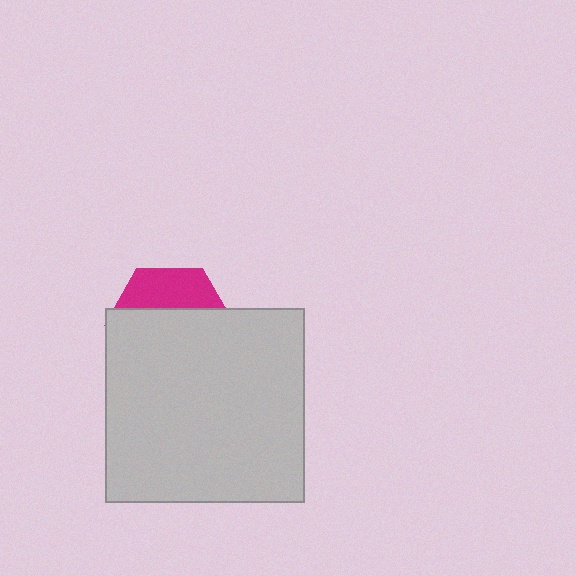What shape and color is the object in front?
The object in front is a light gray rectangle.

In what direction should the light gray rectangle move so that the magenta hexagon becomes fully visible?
The light gray rectangle should move down. That is the shortest direction to clear the overlap and leave the magenta hexagon fully visible.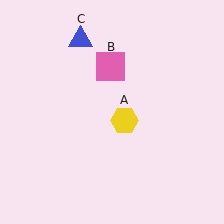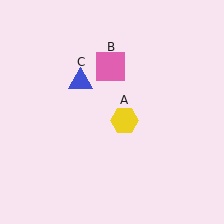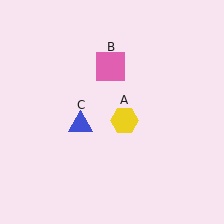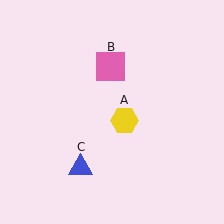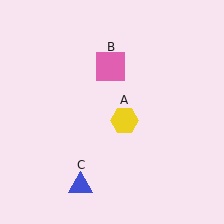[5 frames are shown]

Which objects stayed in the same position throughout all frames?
Yellow hexagon (object A) and pink square (object B) remained stationary.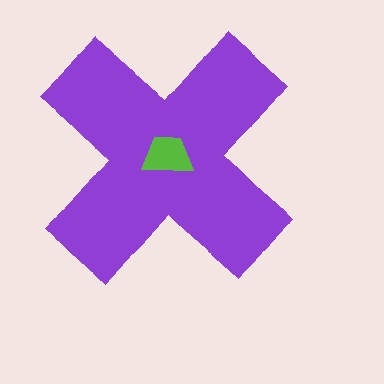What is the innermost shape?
The lime trapezoid.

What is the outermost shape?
The purple cross.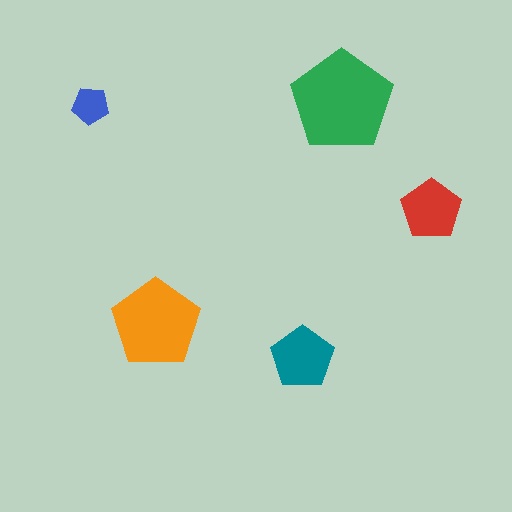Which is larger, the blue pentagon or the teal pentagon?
The teal one.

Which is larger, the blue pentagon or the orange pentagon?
The orange one.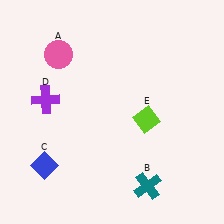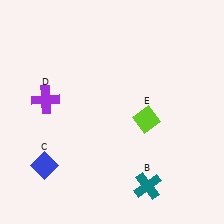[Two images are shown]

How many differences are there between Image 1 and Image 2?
There is 1 difference between the two images.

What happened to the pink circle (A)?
The pink circle (A) was removed in Image 2. It was in the top-left area of Image 1.